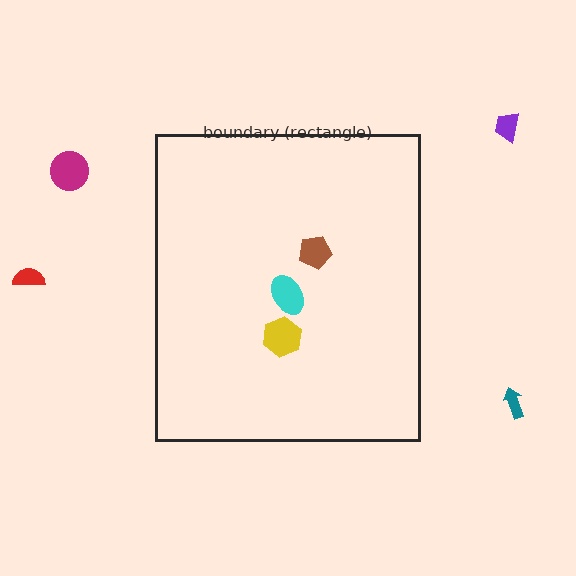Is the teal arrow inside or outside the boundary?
Outside.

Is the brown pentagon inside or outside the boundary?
Inside.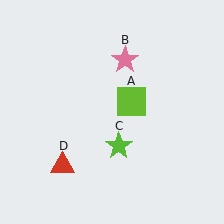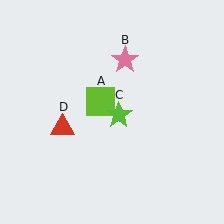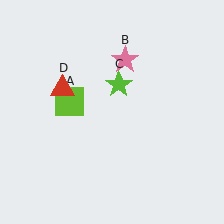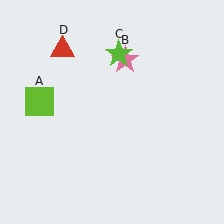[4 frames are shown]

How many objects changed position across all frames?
3 objects changed position: lime square (object A), lime star (object C), red triangle (object D).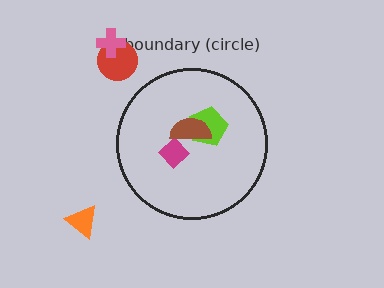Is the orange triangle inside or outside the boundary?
Outside.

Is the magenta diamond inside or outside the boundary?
Inside.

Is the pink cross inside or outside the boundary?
Outside.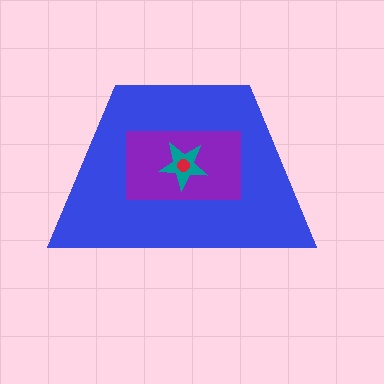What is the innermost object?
The red circle.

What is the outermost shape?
The blue trapezoid.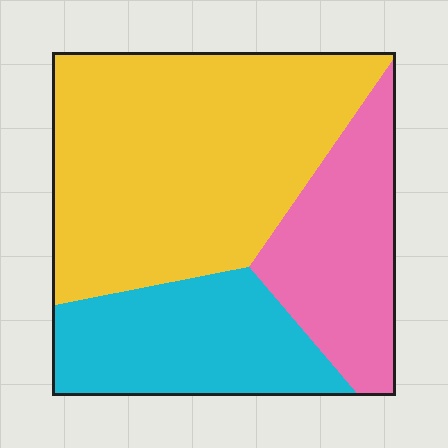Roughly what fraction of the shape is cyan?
Cyan covers roughly 25% of the shape.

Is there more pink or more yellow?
Yellow.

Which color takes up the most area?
Yellow, at roughly 55%.